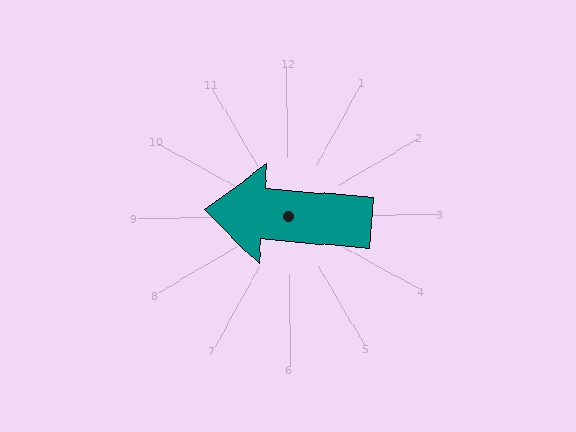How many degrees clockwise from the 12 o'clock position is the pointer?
Approximately 275 degrees.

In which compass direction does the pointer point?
West.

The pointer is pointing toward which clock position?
Roughly 9 o'clock.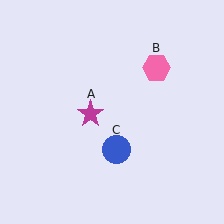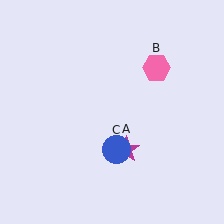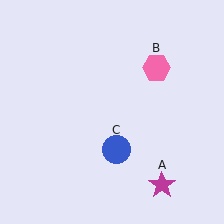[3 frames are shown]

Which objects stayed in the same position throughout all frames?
Pink hexagon (object B) and blue circle (object C) remained stationary.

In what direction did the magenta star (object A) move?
The magenta star (object A) moved down and to the right.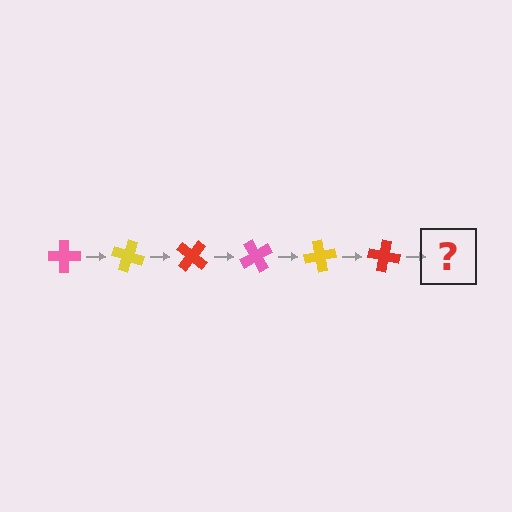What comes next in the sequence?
The next element should be a pink cross, rotated 120 degrees from the start.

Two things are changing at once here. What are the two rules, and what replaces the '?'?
The two rules are that it rotates 20 degrees each step and the color cycles through pink, yellow, and red. The '?' should be a pink cross, rotated 120 degrees from the start.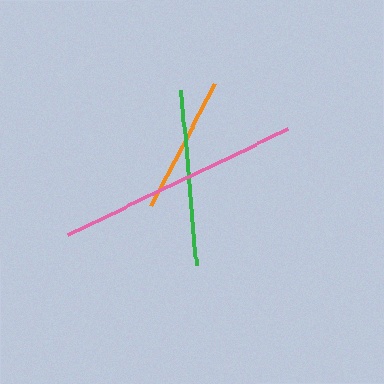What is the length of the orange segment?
The orange segment is approximately 139 pixels long.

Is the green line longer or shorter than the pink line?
The pink line is longer than the green line.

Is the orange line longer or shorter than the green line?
The green line is longer than the orange line.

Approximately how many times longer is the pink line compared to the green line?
The pink line is approximately 1.4 times the length of the green line.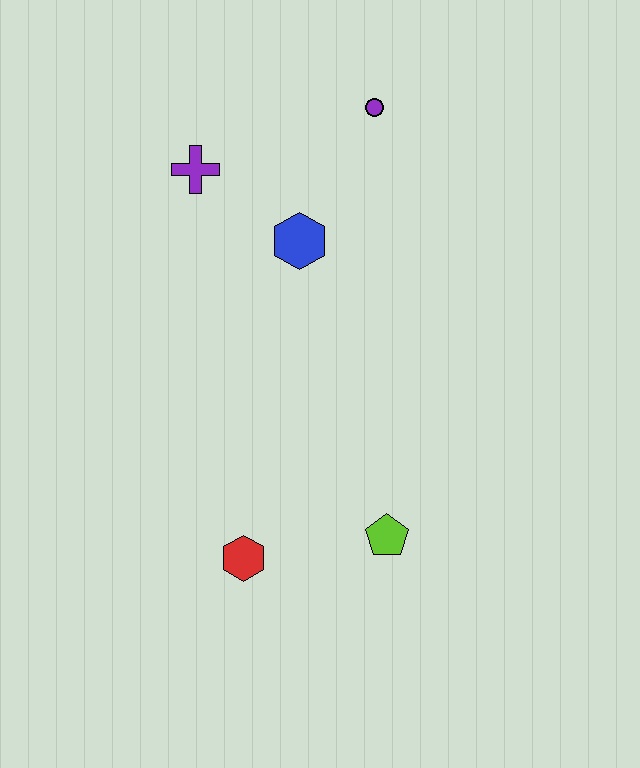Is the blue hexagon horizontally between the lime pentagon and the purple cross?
Yes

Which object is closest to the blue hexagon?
The purple cross is closest to the blue hexagon.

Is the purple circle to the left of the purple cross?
No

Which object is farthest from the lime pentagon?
The purple circle is farthest from the lime pentagon.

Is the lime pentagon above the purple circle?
No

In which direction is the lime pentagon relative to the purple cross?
The lime pentagon is below the purple cross.